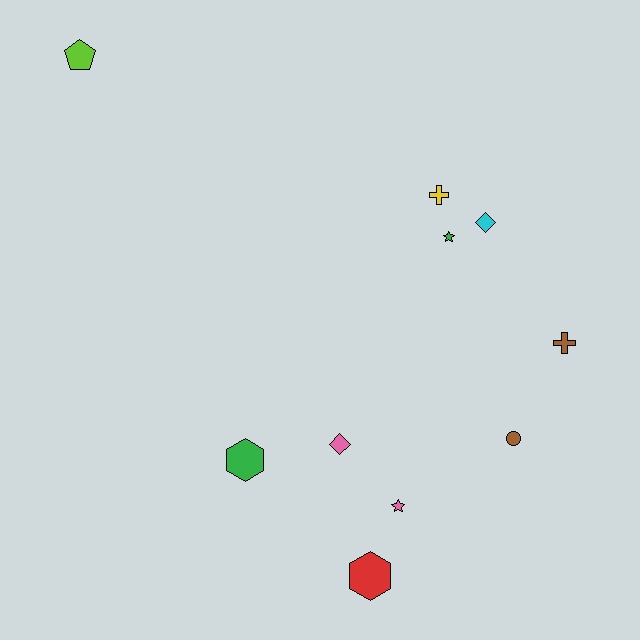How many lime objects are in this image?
There is 1 lime object.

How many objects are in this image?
There are 10 objects.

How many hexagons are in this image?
There are 2 hexagons.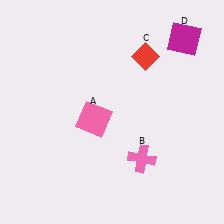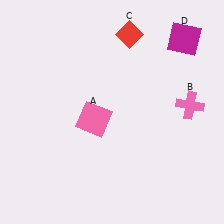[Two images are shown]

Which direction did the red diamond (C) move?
The red diamond (C) moved up.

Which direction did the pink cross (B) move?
The pink cross (B) moved up.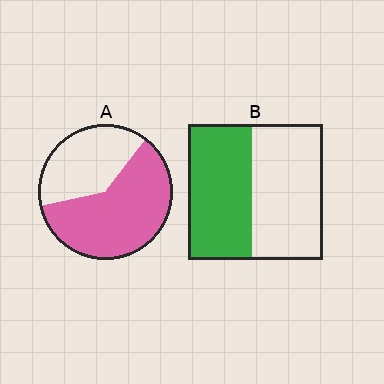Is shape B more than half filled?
Roughly half.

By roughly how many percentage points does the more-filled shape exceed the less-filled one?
By roughly 15 percentage points (A over B).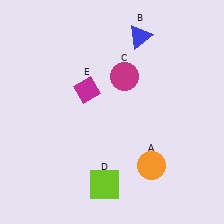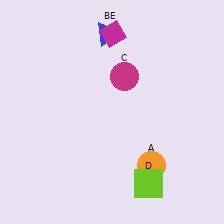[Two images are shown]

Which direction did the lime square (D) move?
The lime square (D) moved right.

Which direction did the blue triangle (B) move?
The blue triangle (B) moved left.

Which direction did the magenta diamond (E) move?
The magenta diamond (E) moved up.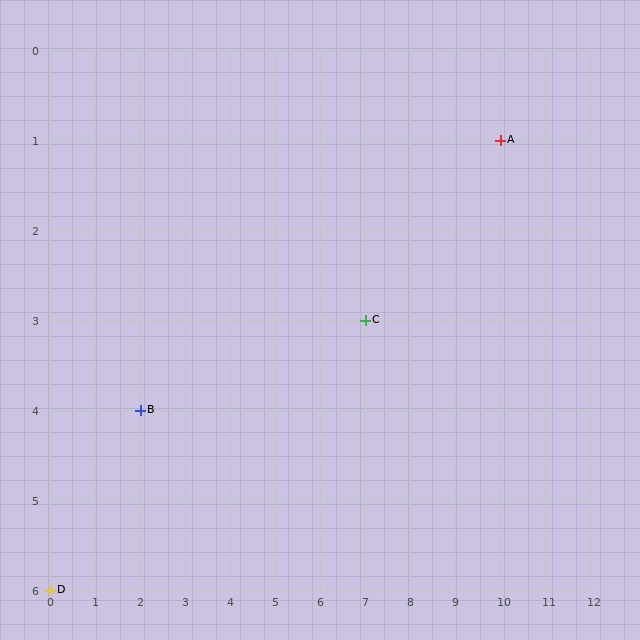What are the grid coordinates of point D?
Point D is at grid coordinates (0, 6).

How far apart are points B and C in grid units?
Points B and C are 5 columns and 1 row apart (about 5.1 grid units diagonally).